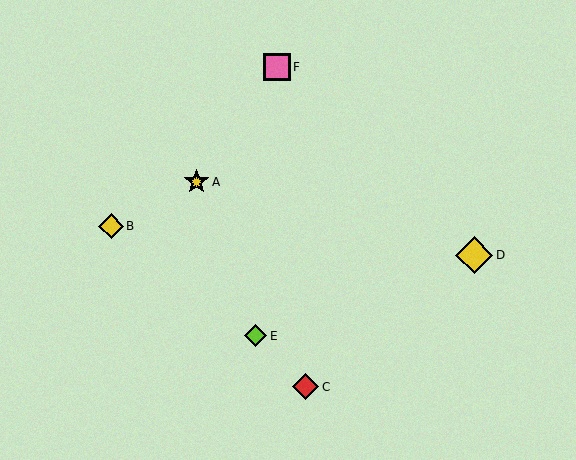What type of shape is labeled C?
Shape C is a red diamond.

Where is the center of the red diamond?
The center of the red diamond is at (306, 387).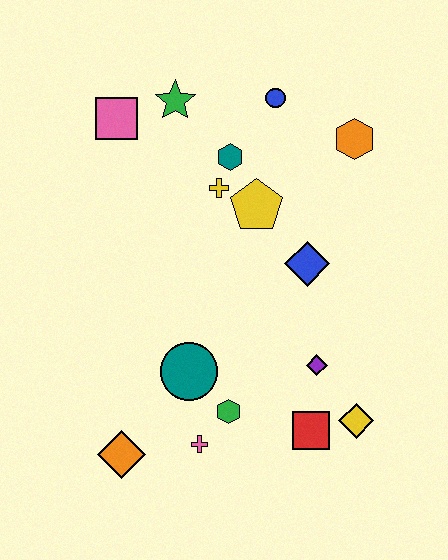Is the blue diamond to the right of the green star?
Yes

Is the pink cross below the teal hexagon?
Yes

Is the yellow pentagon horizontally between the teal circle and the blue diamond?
Yes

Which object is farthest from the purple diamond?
The pink square is farthest from the purple diamond.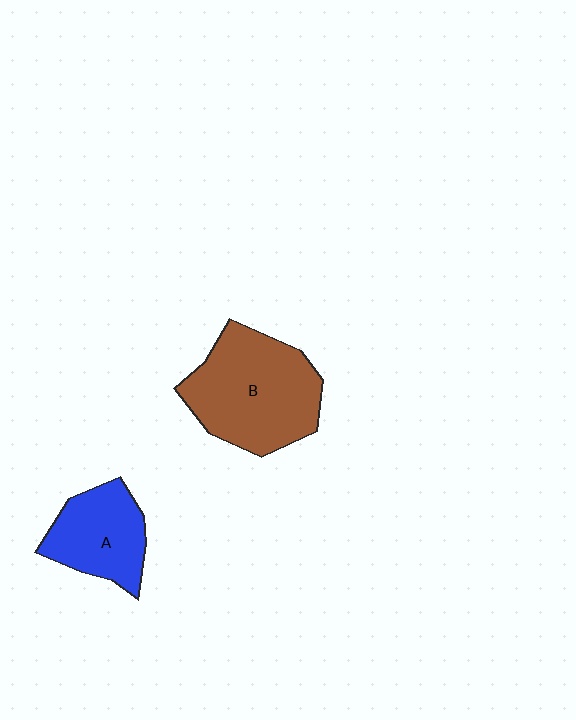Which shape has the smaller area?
Shape A (blue).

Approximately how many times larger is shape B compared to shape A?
Approximately 1.6 times.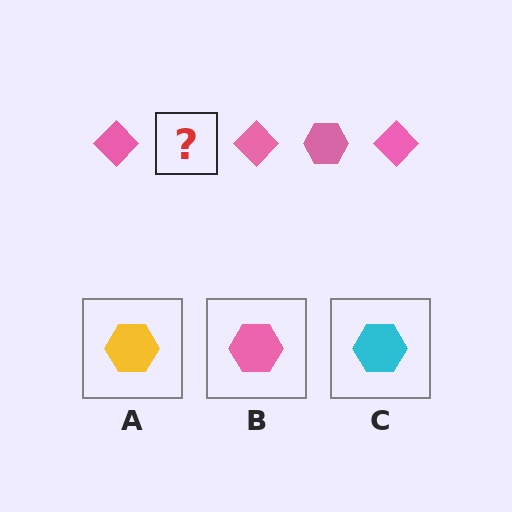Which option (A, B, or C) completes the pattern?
B.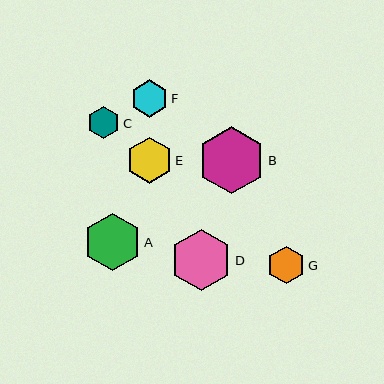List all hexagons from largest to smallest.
From largest to smallest: B, D, A, E, G, F, C.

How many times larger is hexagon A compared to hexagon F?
Hexagon A is approximately 1.5 times the size of hexagon F.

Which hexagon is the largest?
Hexagon B is the largest with a size of approximately 67 pixels.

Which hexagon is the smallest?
Hexagon C is the smallest with a size of approximately 33 pixels.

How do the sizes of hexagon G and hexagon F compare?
Hexagon G and hexagon F are approximately the same size.